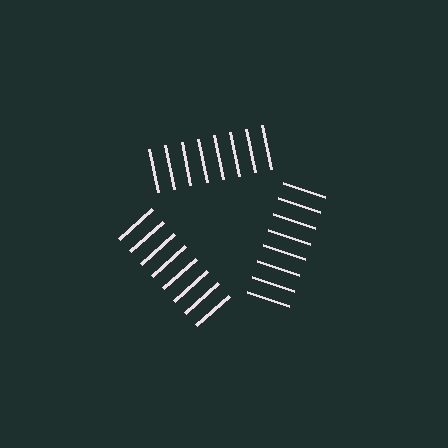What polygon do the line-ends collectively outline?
An illusory triangle — the line segments terminate on its edges but no continuous stroke is drawn.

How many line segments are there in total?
24 — 8 along each of the 3 edges.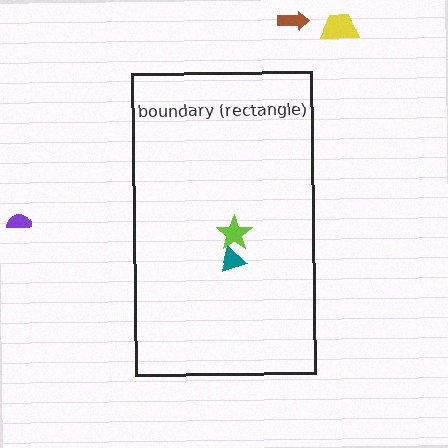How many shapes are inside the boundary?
2 inside, 3 outside.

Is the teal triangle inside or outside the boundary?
Inside.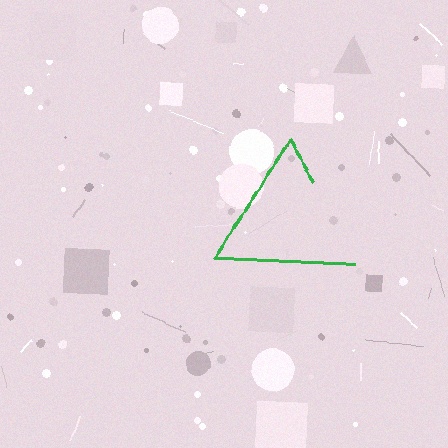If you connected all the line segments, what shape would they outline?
They would outline a triangle.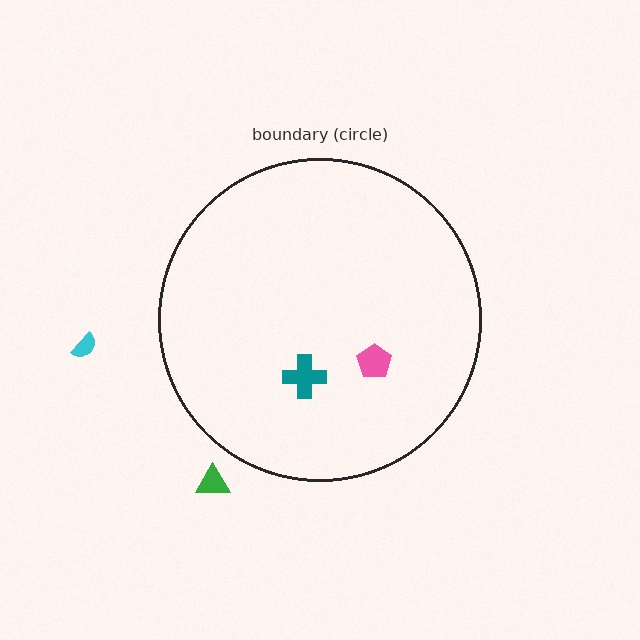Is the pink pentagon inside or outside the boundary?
Inside.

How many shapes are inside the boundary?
2 inside, 2 outside.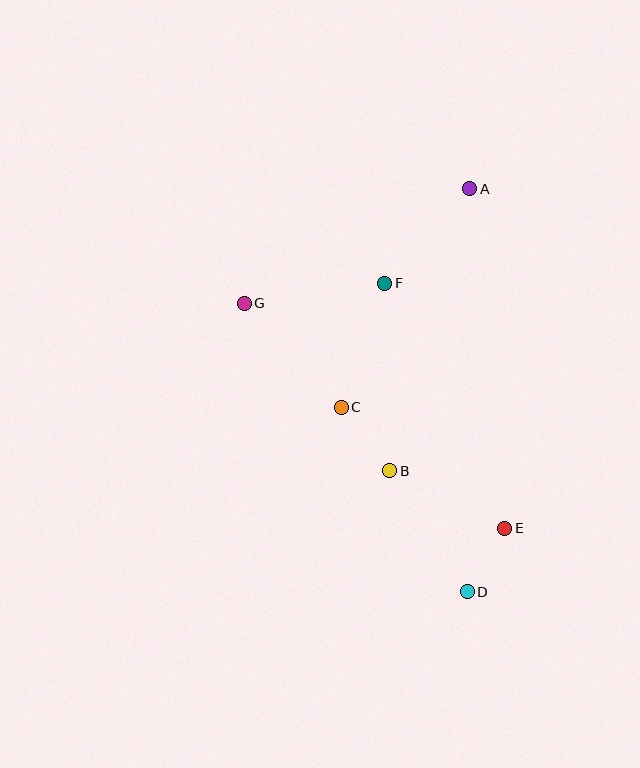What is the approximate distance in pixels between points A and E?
The distance between A and E is approximately 341 pixels.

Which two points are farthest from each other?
Points A and D are farthest from each other.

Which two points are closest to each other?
Points D and E are closest to each other.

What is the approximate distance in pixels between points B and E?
The distance between B and E is approximately 129 pixels.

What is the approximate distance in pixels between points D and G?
The distance between D and G is approximately 365 pixels.